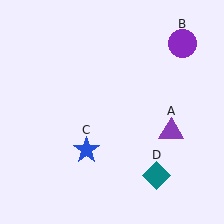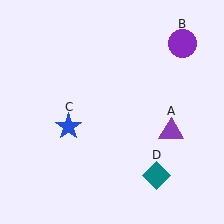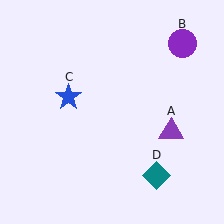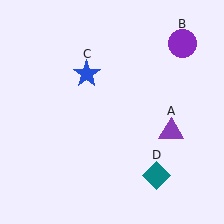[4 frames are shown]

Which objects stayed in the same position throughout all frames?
Purple triangle (object A) and purple circle (object B) and teal diamond (object D) remained stationary.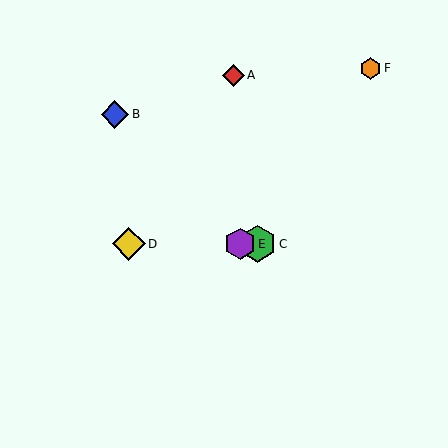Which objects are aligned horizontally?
Objects C, D, E are aligned horizontally.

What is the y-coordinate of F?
Object F is at y≈68.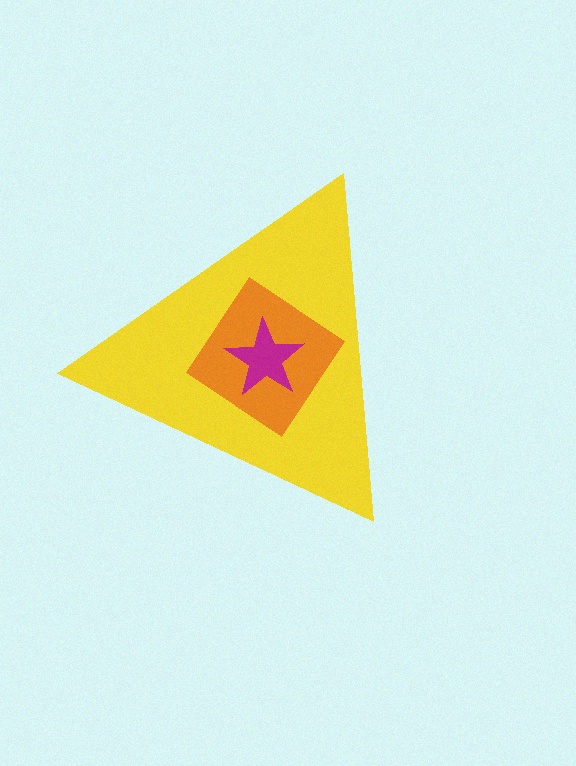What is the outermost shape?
The yellow triangle.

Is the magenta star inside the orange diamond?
Yes.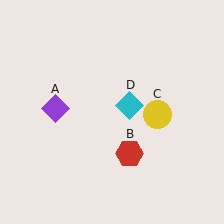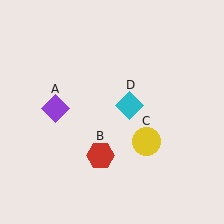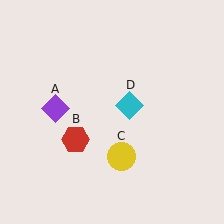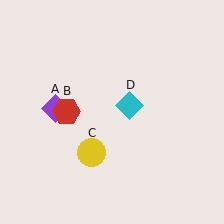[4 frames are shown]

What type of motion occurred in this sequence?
The red hexagon (object B), yellow circle (object C) rotated clockwise around the center of the scene.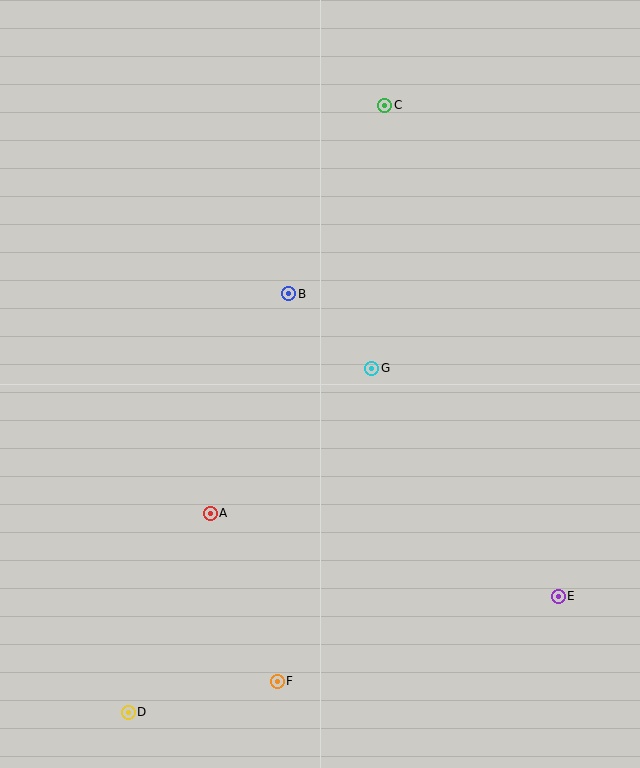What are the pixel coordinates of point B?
Point B is at (289, 294).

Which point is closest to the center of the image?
Point G at (372, 368) is closest to the center.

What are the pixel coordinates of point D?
Point D is at (128, 712).